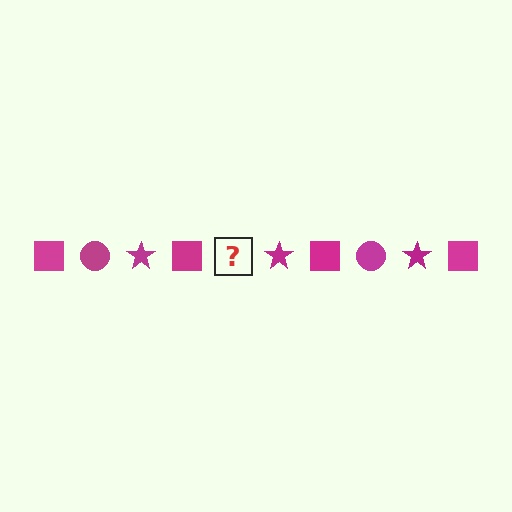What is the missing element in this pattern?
The missing element is a magenta circle.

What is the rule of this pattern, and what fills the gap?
The rule is that the pattern cycles through square, circle, star shapes in magenta. The gap should be filled with a magenta circle.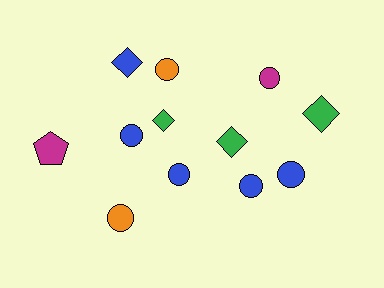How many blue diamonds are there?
There is 1 blue diamond.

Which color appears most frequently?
Blue, with 5 objects.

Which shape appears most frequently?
Circle, with 7 objects.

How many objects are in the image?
There are 12 objects.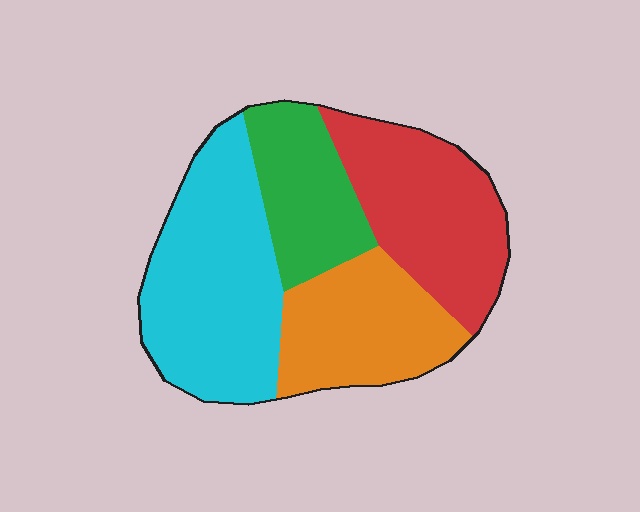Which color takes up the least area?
Green, at roughly 20%.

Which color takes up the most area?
Cyan, at roughly 35%.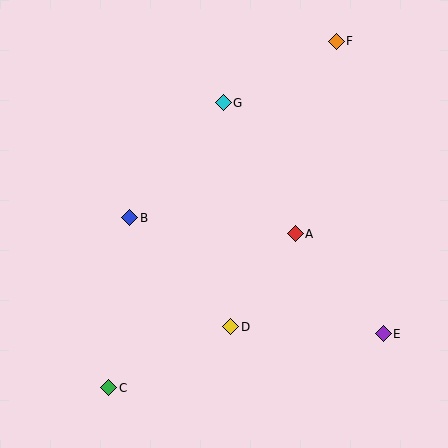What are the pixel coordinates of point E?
Point E is at (383, 334).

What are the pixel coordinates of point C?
Point C is at (109, 388).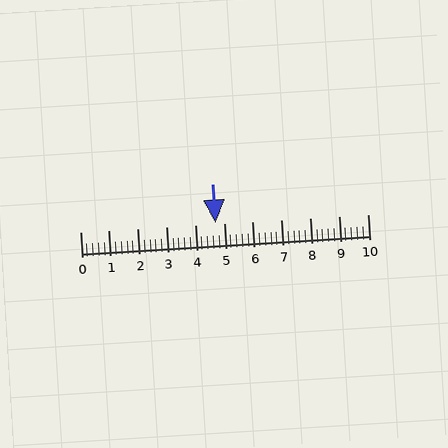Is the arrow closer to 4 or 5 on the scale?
The arrow is closer to 5.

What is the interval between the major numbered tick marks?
The major tick marks are spaced 1 units apart.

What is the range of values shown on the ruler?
The ruler shows values from 0 to 10.